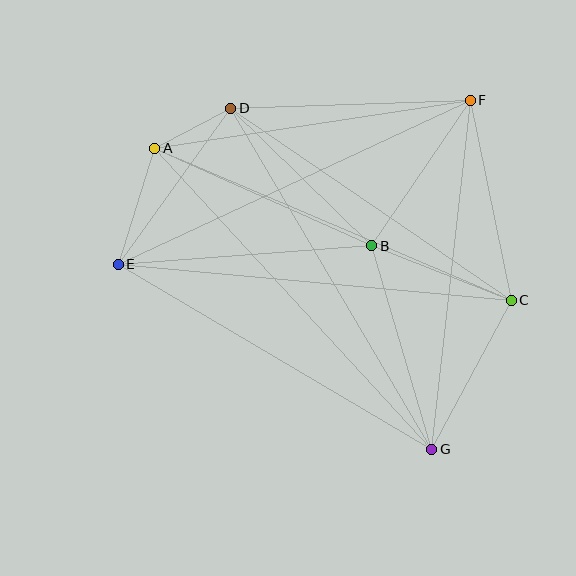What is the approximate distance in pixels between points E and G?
The distance between E and G is approximately 364 pixels.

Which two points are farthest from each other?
Points A and G are farthest from each other.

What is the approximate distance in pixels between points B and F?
The distance between B and F is approximately 176 pixels.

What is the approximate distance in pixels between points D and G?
The distance between D and G is approximately 396 pixels.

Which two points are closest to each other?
Points A and D are closest to each other.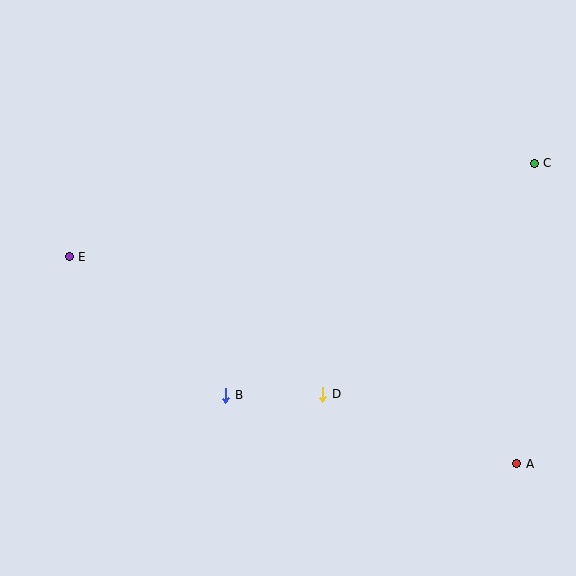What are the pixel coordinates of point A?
Point A is at (517, 464).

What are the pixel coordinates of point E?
Point E is at (69, 257).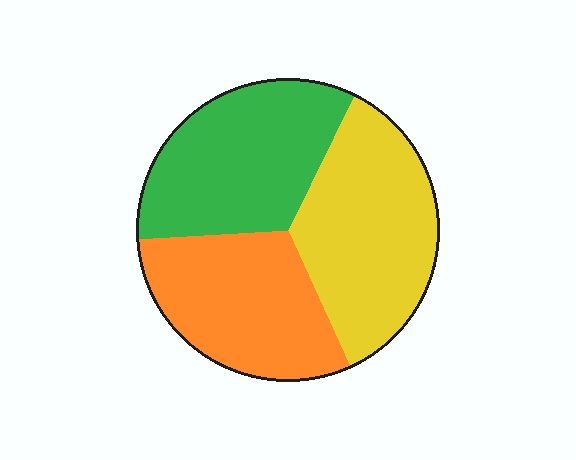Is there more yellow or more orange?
Yellow.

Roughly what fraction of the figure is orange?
Orange takes up about one third (1/3) of the figure.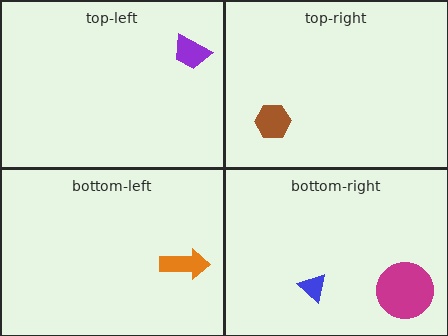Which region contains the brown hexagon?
The top-right region.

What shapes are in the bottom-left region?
The orange arrow.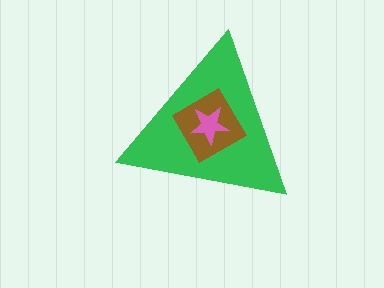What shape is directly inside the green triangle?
The brown diamond.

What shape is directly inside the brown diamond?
The pink star.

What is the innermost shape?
The pink star.